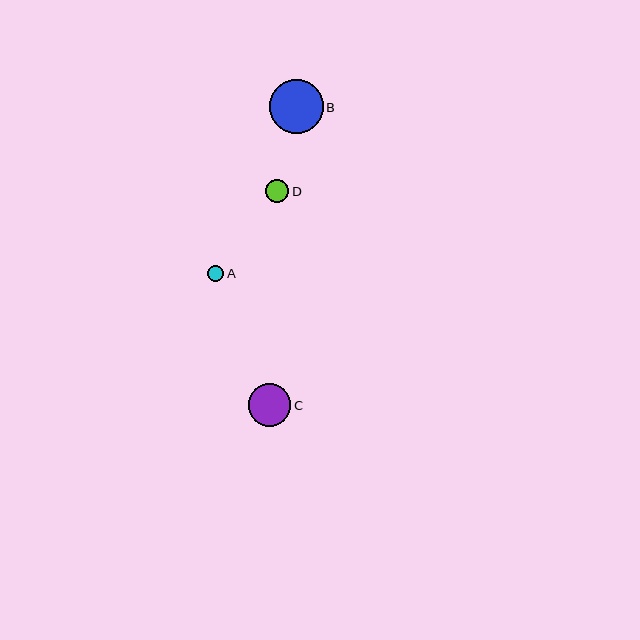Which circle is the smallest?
Circle A is the smallest with a size of approximately 16 pixels.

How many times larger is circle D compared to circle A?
Circle D is approximately 1.5 times the size of circle A.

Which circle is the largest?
Circle B is the largest with a size of approximately 54 pixels.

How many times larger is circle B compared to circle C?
Circle B is approximately 1.3 times the size of circle C.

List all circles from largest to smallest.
From largest to smallest: B, C, D, A.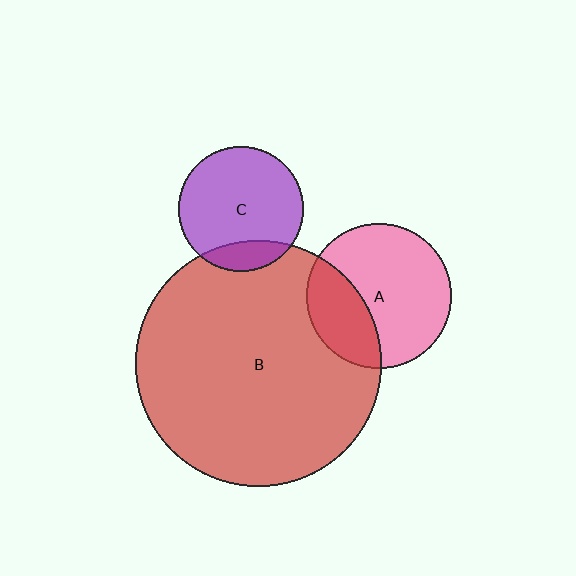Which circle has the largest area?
Circle B (red).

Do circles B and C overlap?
Yes.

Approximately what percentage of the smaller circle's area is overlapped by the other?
Approximately 15%.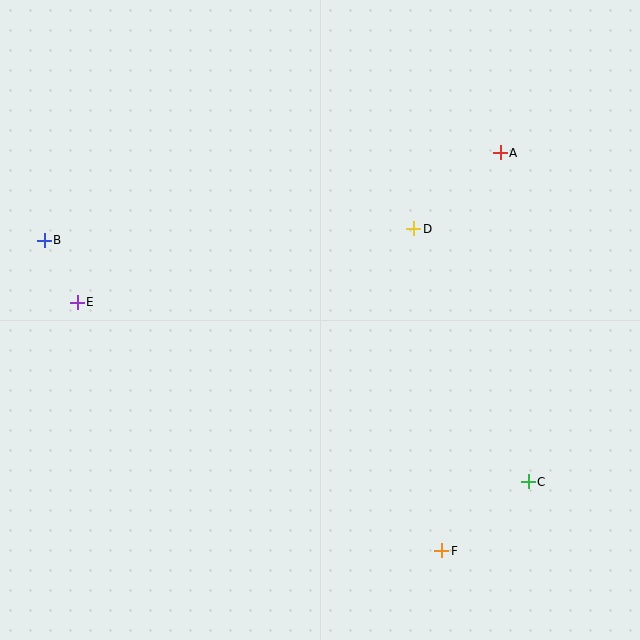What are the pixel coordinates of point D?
Point D is at (414, 229).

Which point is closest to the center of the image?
Point D at (414, 229) is closest to the center.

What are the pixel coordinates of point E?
Point E is at (77, 302).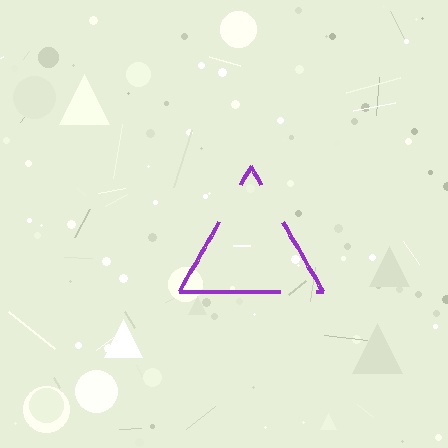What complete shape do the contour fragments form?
The contour fragments form a triangle.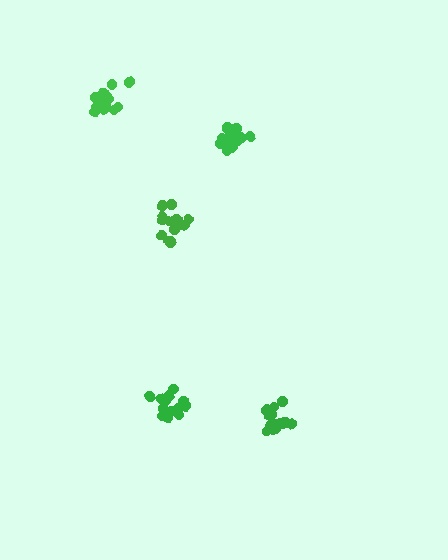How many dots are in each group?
Group 1: 17 dots, Group 2: 17 dots, Group 3: 14 dots, Group 4: 17 dots, Group 5: 14 dots (79 total).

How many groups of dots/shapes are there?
There are 5 groups.